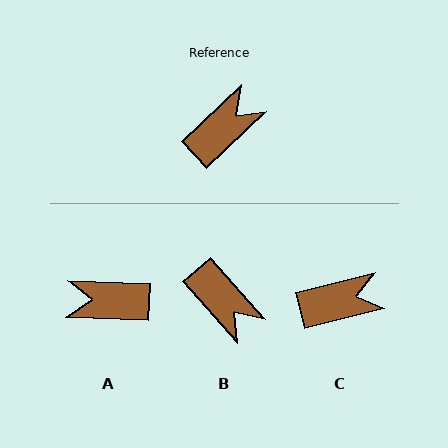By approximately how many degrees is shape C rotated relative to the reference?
Approximately 29 degrees clockwise.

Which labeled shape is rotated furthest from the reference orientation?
A, about 134 degrees away.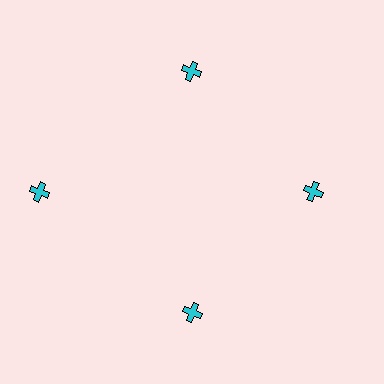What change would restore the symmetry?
The symmetry would be restored by moving it inward, back onto the ring so that all 4 crosses sit at equal angles and equal distance from the center.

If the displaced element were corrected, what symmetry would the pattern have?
It would have 4-fold rotational symmetry — the pattern would map onto itself every 90 degrees.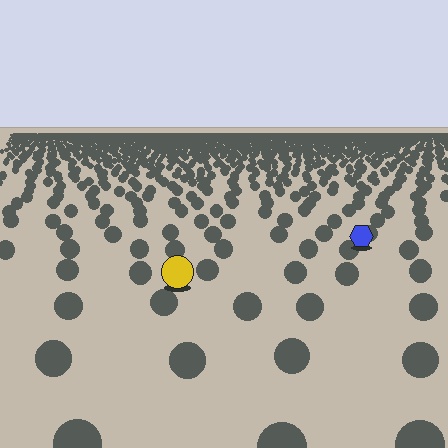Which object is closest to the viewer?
The yellow circle is closest. The texture marks near it are larger and more spread out.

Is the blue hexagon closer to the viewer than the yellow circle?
No. The yellow circle is closer — you can tell from the texture gradient: the ground texture is coarser near it.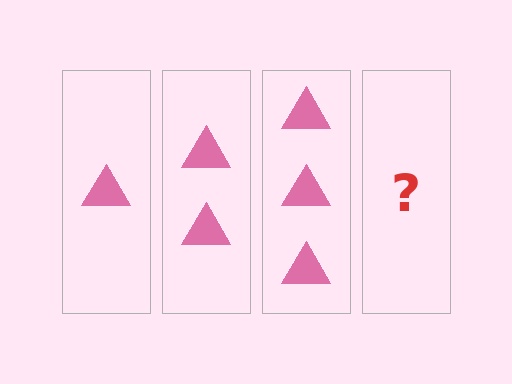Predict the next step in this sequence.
The next step is 4 triangles.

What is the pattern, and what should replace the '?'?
The pattern is that each step adds one more triangle. The '?' should be 4 triangles.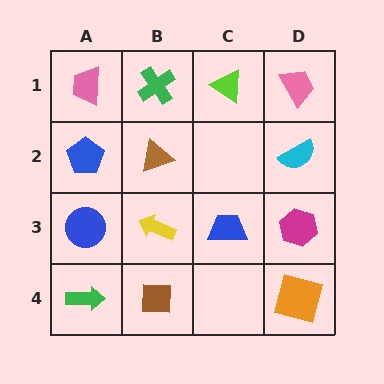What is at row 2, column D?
A cyan semicircle.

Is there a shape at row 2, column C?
No, that cell is empty.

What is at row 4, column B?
A brown square.